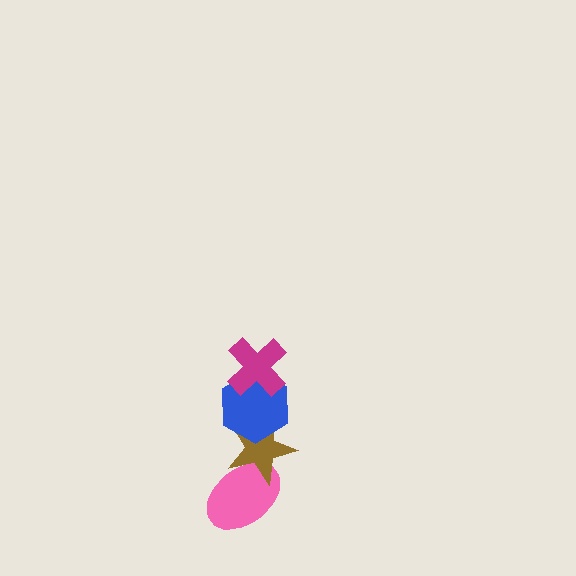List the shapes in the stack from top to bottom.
From top to bottom: the magenta cross, the blue hexagon, the brown star, the pink ellipse.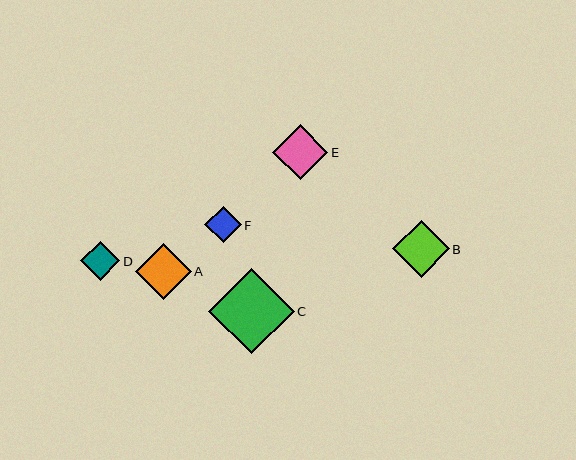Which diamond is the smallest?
Diamond F is the smallest with a size of approximately 36 pixels.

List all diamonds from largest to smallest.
From largest to smallest: C, B, A, E, D, F.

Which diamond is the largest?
Diamond C is the largest with a size of approximately 85 pixels.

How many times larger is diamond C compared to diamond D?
Diamond C is approximately 2.2 times the size of diamond D.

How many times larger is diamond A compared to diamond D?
Diamond A is approximately 1.4 times the size of diamond D.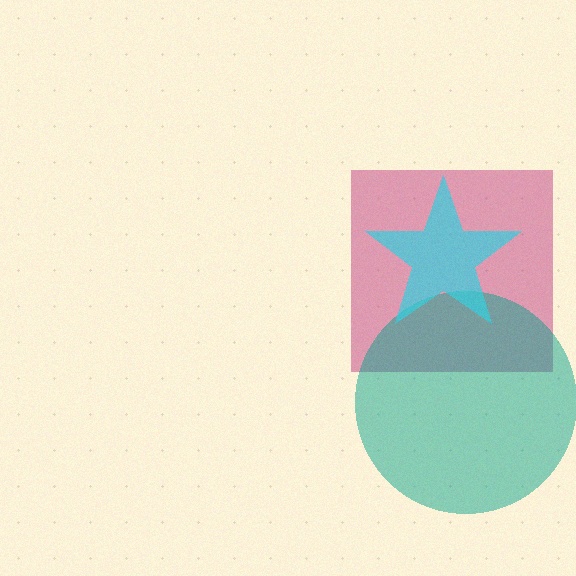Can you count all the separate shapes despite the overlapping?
Yes, there are 3 separate shapes.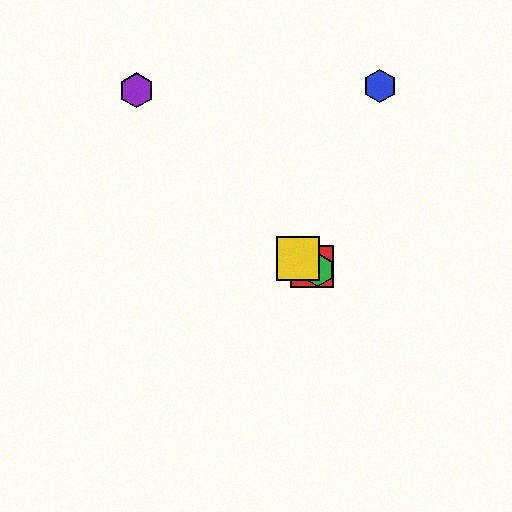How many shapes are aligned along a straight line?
3 shapes (the red square, the green hexagon, the yellow square) are aligned along a straight line.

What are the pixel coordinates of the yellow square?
The yellow square is at (298, 258).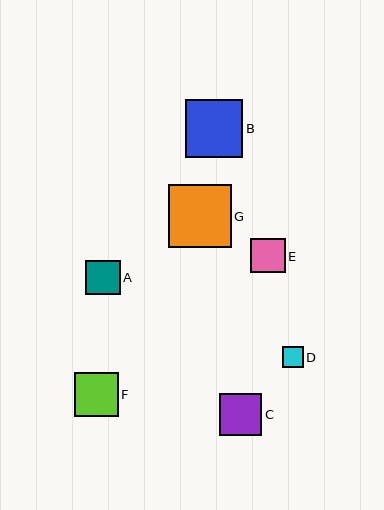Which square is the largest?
Square G is the largest with a size of approximately 63 pixels.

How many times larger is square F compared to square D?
Square F is approximately 2.1 times the size of square D.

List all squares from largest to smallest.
From largest to smallest: G, B, F, C, A, E, D.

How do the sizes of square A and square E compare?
Square A and square E are approximately the same size.